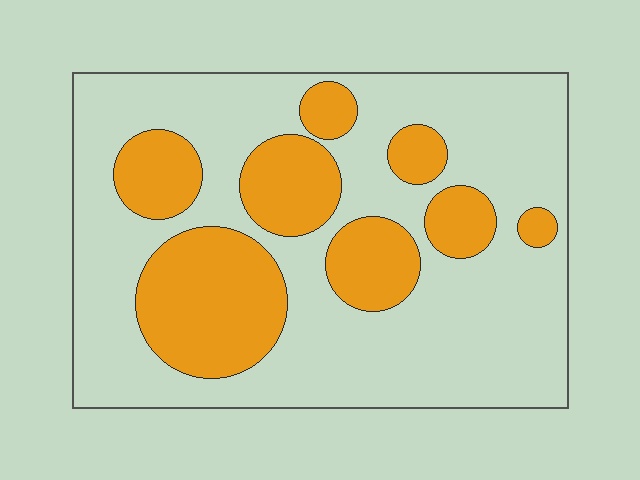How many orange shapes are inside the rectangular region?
8.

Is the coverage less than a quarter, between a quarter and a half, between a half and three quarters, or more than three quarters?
Between a quarter and a half.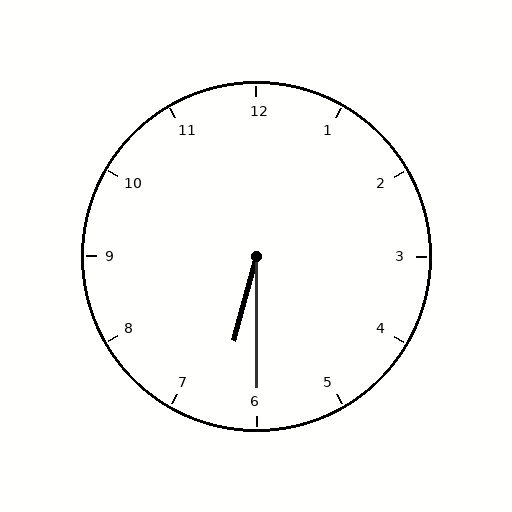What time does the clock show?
6:30.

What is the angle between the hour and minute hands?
Approximately 15 degrees.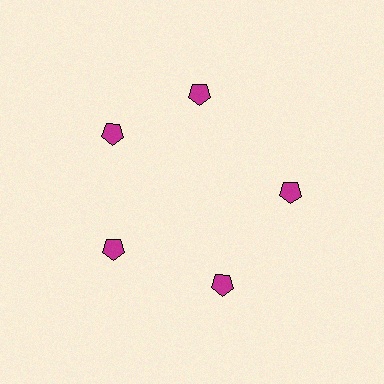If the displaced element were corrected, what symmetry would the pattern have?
It would have 5-fold rotational symmetry — the pattern would map onto itself every 72 degrees.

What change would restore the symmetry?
The symmetry would be restored by rotating it back into even spacing with its neighbors so that all 5 pentagons sit at equal angles and equal distance from the center.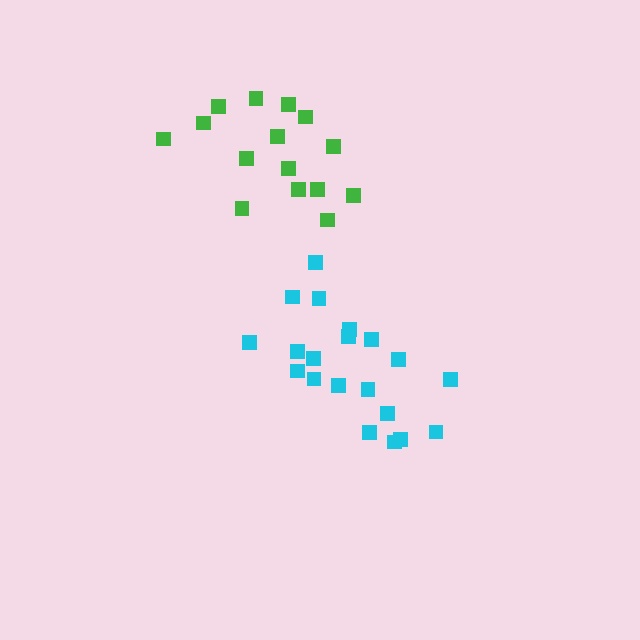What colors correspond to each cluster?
The clusters are colored: cyan, green.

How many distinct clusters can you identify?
There are 2 distinct clusters.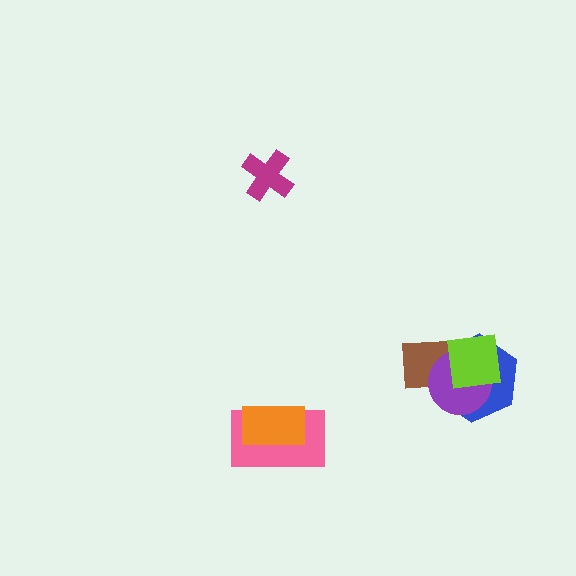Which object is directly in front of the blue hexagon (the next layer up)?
The brown rectangle is directly in front of the blue hexagon.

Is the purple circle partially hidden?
Yes, it is partially covered by another shape.